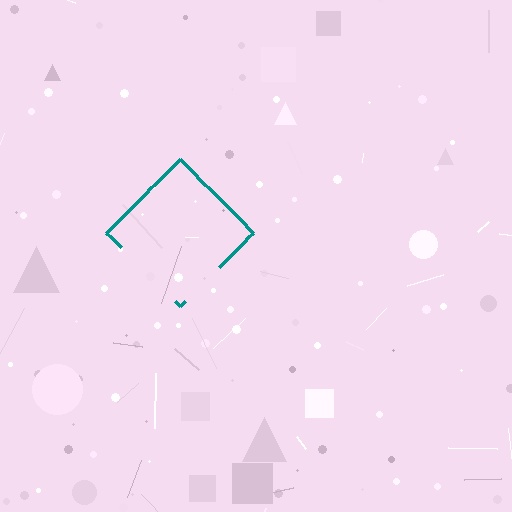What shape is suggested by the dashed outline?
The dashed outline suggests a diamond.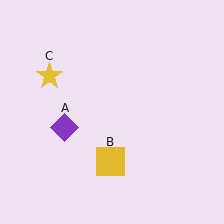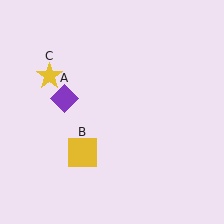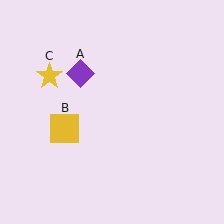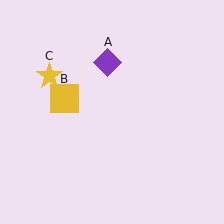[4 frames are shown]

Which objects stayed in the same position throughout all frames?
Yellow star (object C) remained stationary.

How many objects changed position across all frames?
2 objects changed position: purple diamond (object A), yellow square (object B).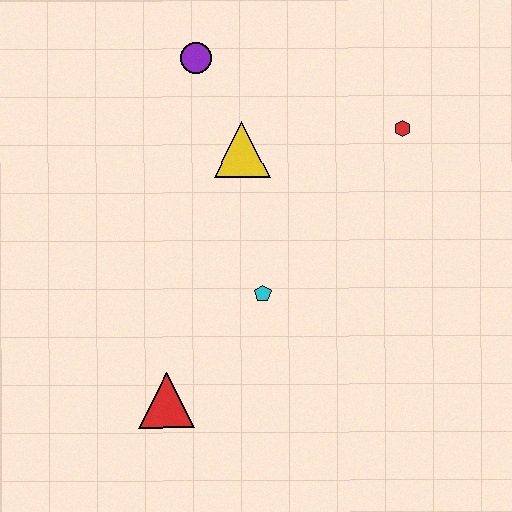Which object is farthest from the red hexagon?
The red triangle is farthest from the red hexagon.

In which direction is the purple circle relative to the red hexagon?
The purple circle is to the left of the red hexagon.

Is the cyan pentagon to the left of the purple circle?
No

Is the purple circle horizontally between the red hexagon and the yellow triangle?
No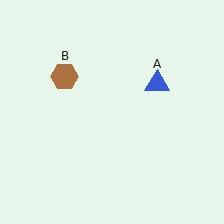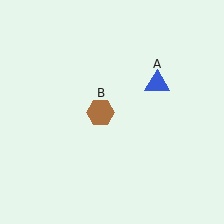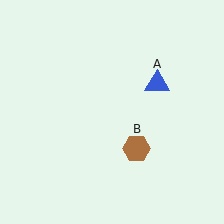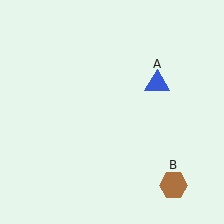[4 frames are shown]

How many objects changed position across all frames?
1 object changed position: brown hexagon (object B).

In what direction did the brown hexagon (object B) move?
The brown hexagon (object B) moved down and to the right.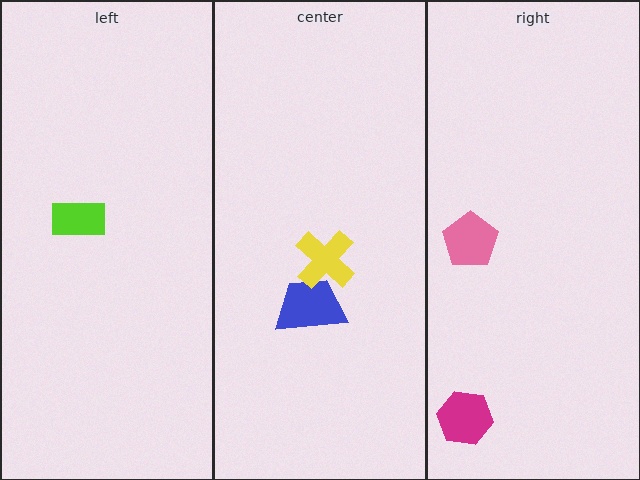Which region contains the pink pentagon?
The right region.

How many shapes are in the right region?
2.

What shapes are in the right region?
The magenta hexagon, the pink pentagon.